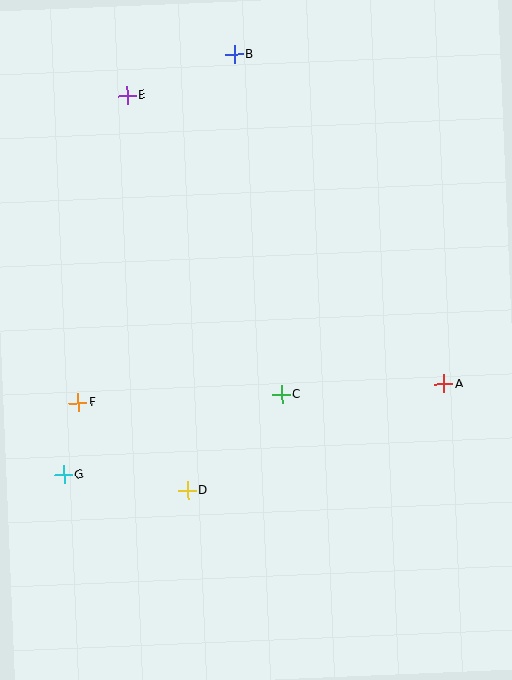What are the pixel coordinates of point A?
Point A is at (444, 384).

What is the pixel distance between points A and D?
The distance between A and D is 277 pixels.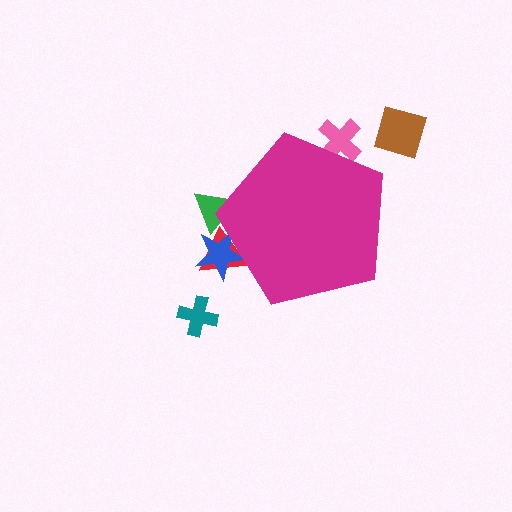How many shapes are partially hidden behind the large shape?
4 shapes are partially hidden.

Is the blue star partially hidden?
Yes, the blue star is partially hidden behind the magenta pentagon.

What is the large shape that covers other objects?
A magenta pentagon.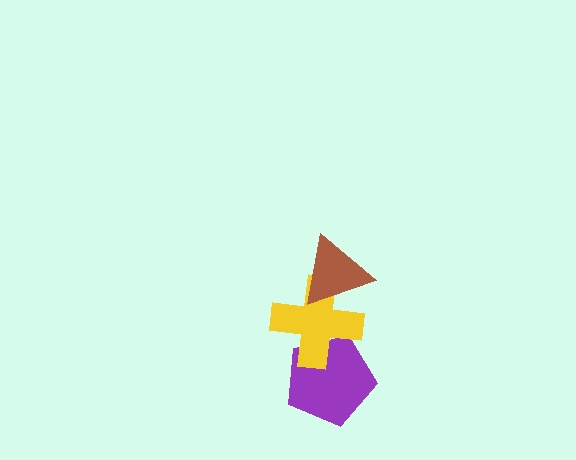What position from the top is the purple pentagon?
The purple pentagon is 3rd from the top.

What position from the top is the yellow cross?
The yellow cross is 2nd from the top.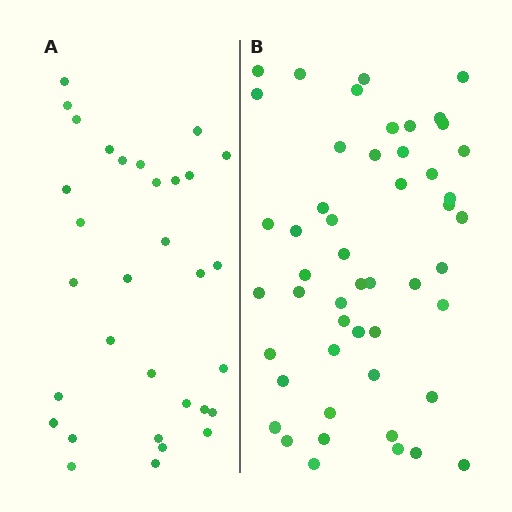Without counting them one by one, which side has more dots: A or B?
Region B (the right region) has more dots.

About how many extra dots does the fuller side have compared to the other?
Region B has approximately 20 more dots than region A.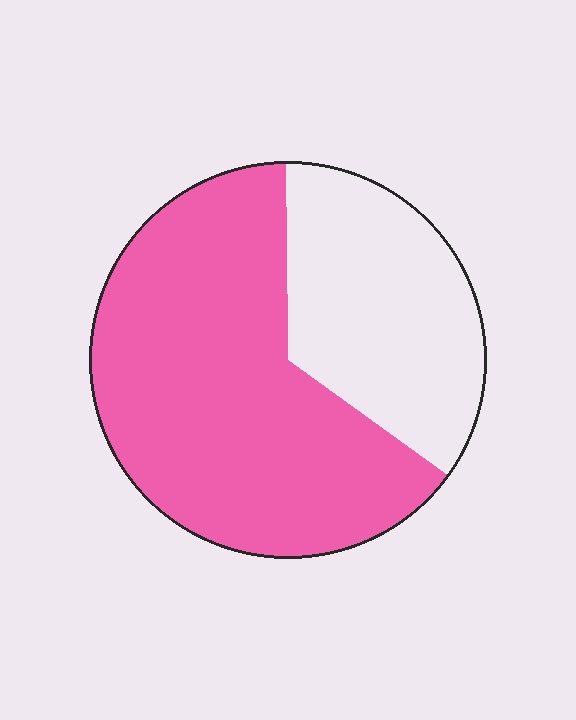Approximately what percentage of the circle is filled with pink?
Approximately 65%.